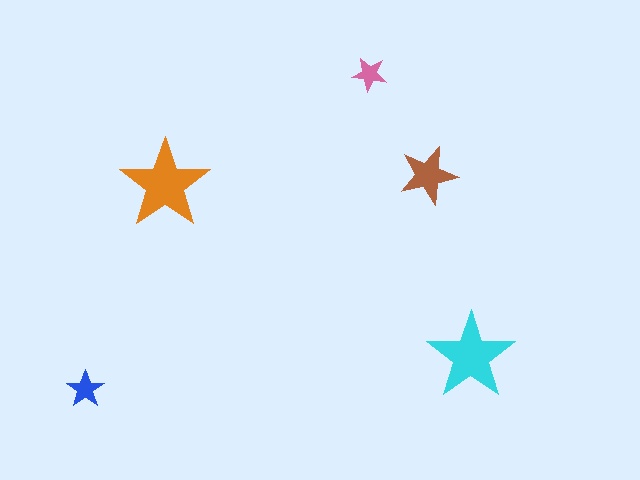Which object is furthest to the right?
The cyan star is rightmost.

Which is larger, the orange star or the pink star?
The orange one.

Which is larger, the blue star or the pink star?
The blue one.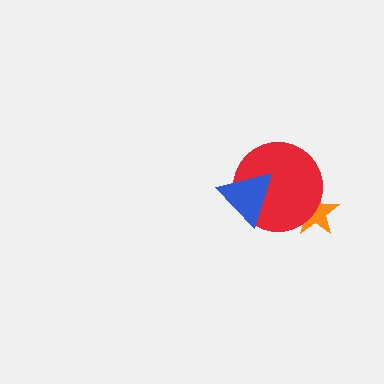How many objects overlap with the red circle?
2 objects overlap with the red circle.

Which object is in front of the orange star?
The red circle is in front of the orange star.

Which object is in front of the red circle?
The blue triangle is in front of the red circle.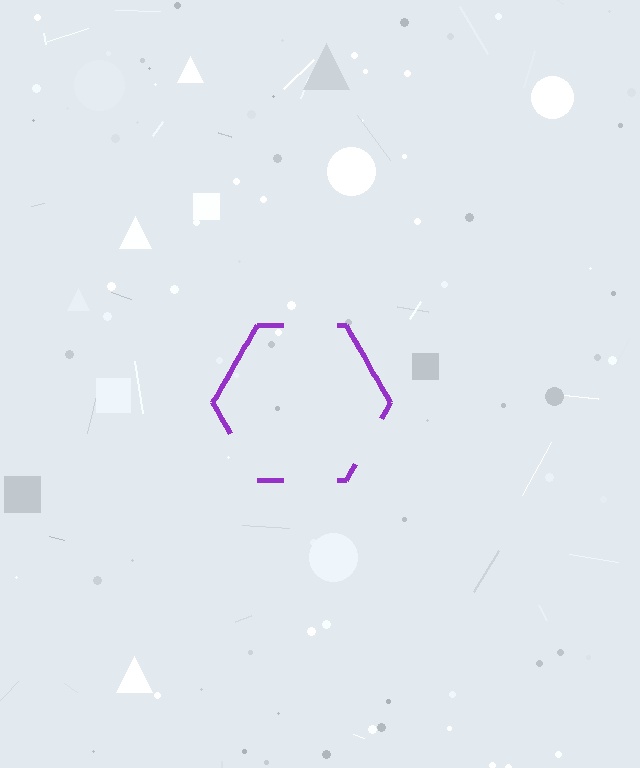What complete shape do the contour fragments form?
The contour fragments form a hexagon.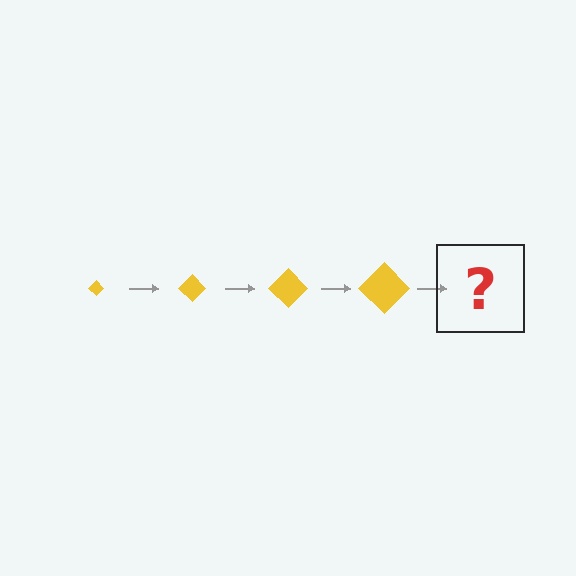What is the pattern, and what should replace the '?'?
The pattern is that the diamond gets progressively larger each step. The '?' should be a yellow diamond, larger than the previous one.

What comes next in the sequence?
The next element should be a yellow diamond, larger than the previous one.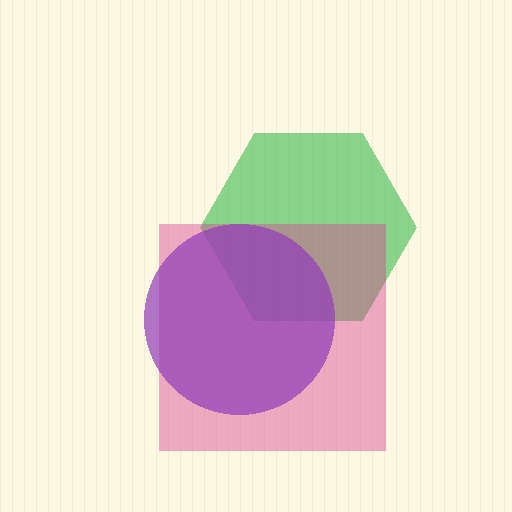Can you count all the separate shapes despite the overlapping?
Yes, there are 3 separate shapes.